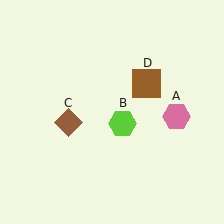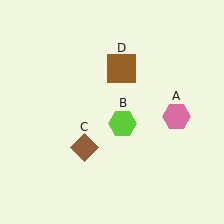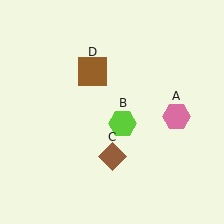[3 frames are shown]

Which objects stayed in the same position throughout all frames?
Pink hexagon (object A) and lime hexagon (object B) remained stationary.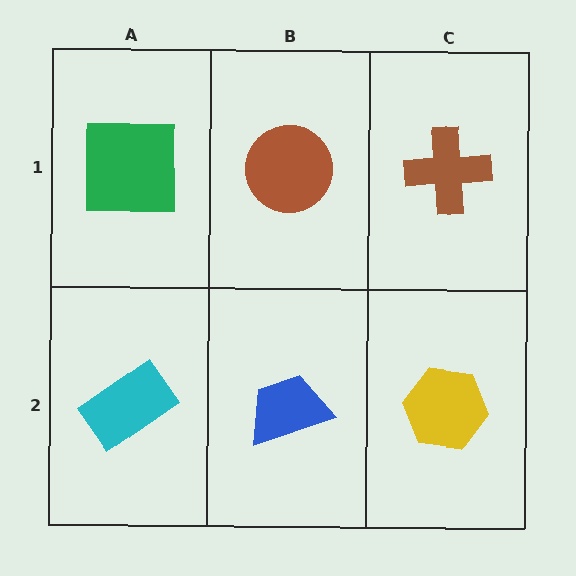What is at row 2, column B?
A blue trapezoid.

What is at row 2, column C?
A yellow hexagon.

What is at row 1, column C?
A brown cross.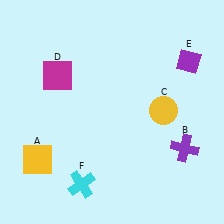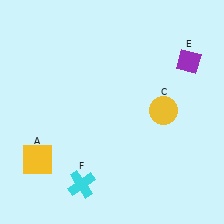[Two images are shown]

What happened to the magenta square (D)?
The magenta square (D) was removed in Image 2. It was in the top-left area of Image 1.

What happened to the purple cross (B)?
The purple cross (B) was removed in Image 2. It was in the bottom-right area of Image 1.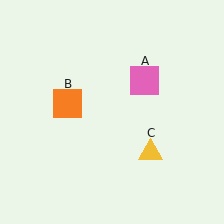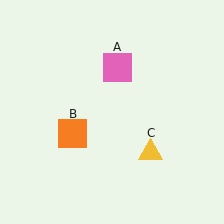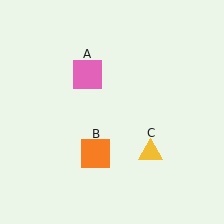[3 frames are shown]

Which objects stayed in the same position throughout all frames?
Yellow triangle (object C) remained stationary.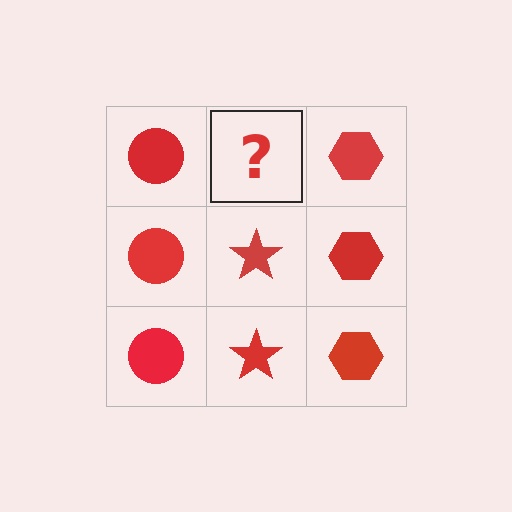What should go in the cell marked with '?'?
The missing cell should contain a red star.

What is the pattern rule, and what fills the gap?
The rule is that each column has a consistent shape. The gap should be filled with a red star.